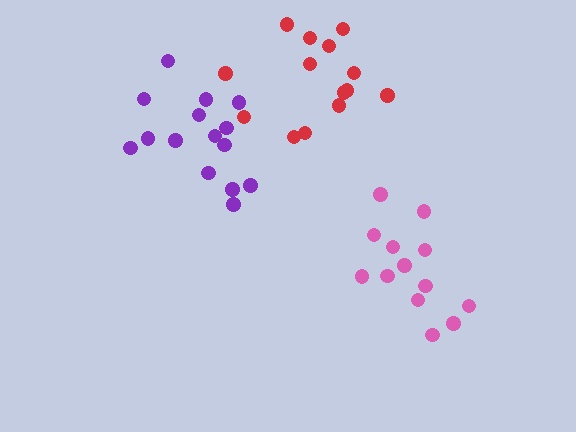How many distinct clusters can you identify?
There are 3 distinct clusters.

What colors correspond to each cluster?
The clusters are colored: purple, pink, red.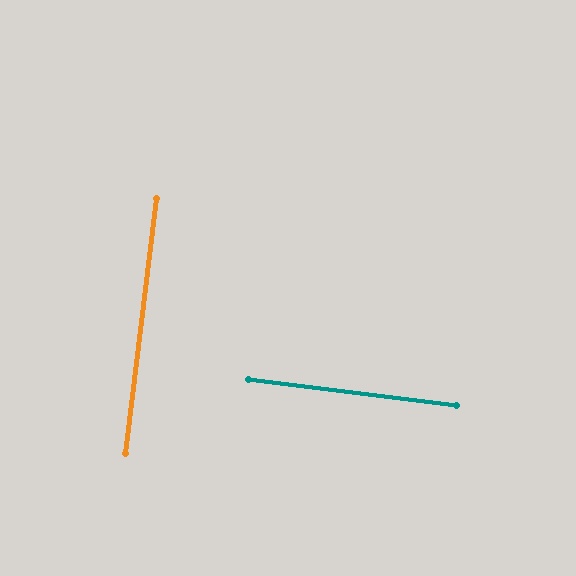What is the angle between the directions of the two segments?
Approximately 90 degrees.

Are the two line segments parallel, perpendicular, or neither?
Perpendicular — they meet at approximately 90°.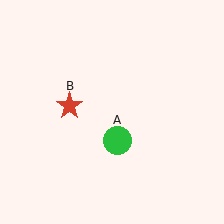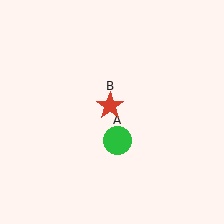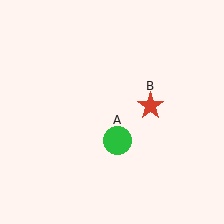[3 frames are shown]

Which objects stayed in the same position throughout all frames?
Green circle (object A) remained stationary.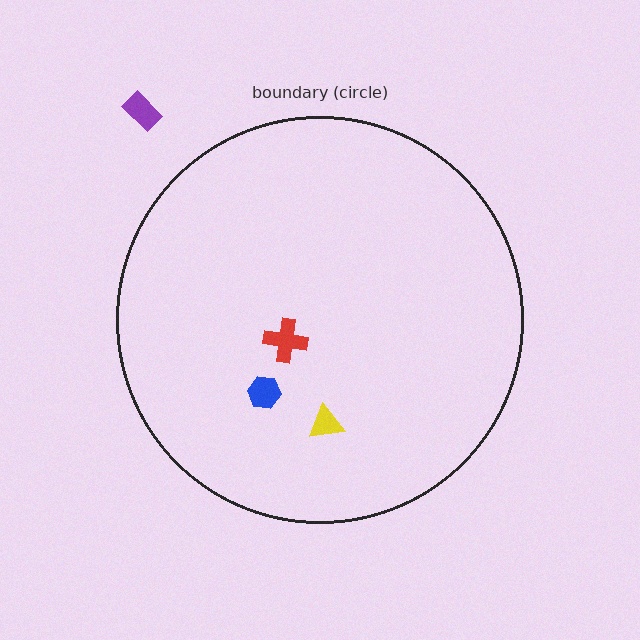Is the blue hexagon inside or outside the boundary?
Inside.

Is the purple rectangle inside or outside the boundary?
Outside.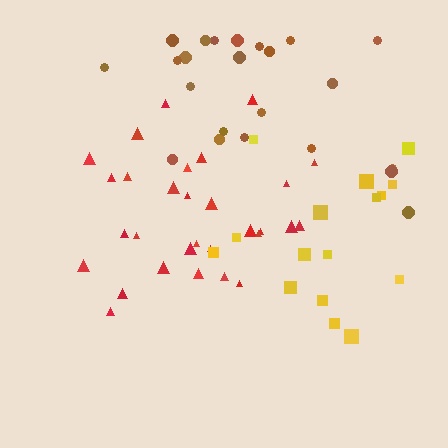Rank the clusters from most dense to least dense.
red, brown, yellow.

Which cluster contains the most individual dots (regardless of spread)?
Red (30).